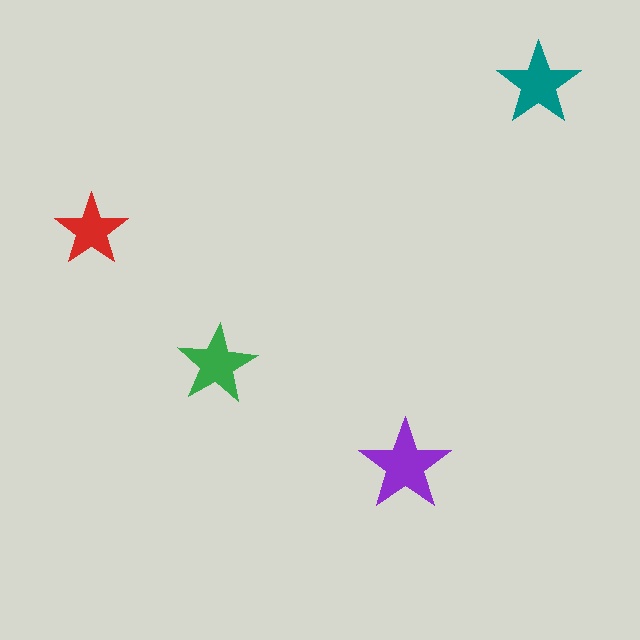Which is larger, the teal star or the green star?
The teal one.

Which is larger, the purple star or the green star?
The purple one.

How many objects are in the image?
There are 4 objects in the image.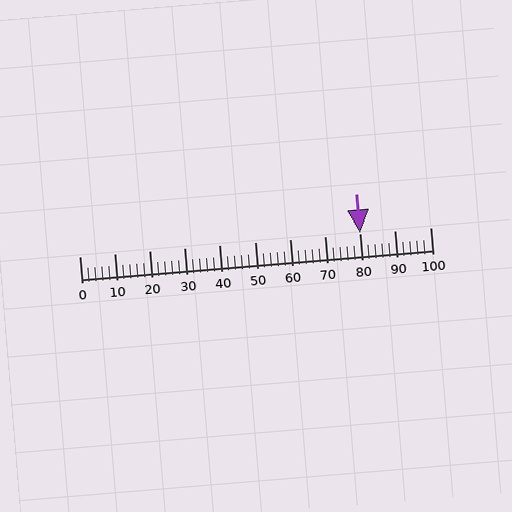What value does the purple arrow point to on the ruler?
The purple arrow points to approximately 80.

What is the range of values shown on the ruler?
The ruler shows values from 0 to 100.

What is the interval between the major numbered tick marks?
The major tick marks are spaced 10 units apart.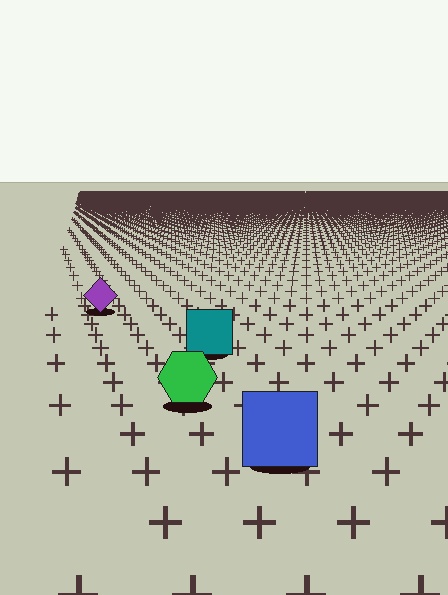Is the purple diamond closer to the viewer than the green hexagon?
No. The green hexagon is closer — you can tell from the texture gradient: the ground texture is coarser near it.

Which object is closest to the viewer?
The blue square is closest. The texture marks near it are larger and more spread out.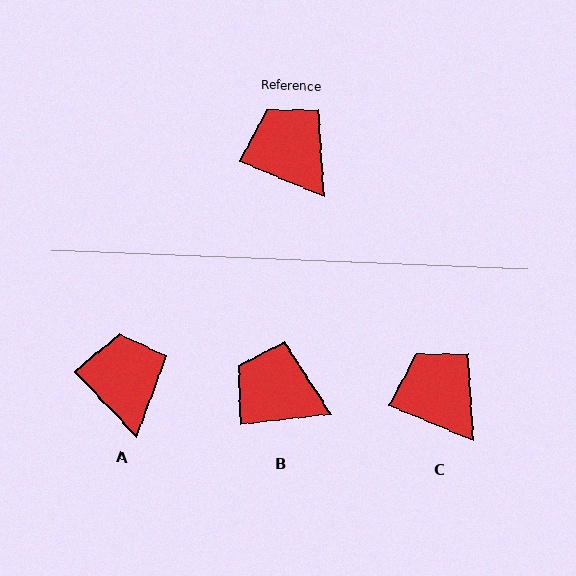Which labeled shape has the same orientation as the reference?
C.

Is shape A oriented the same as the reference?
No, it is off by about 24 degrees.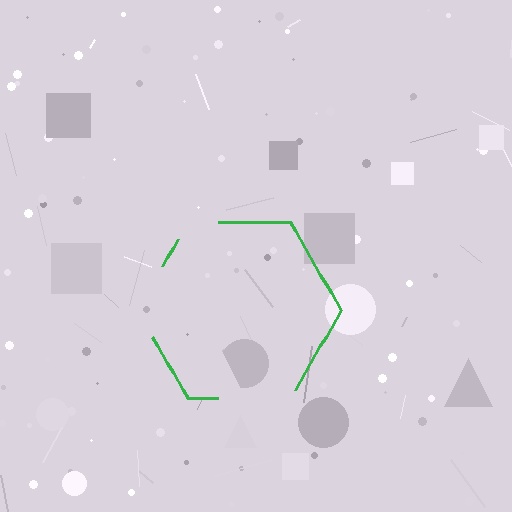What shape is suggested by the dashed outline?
The dashed outline suggests a hexagon.